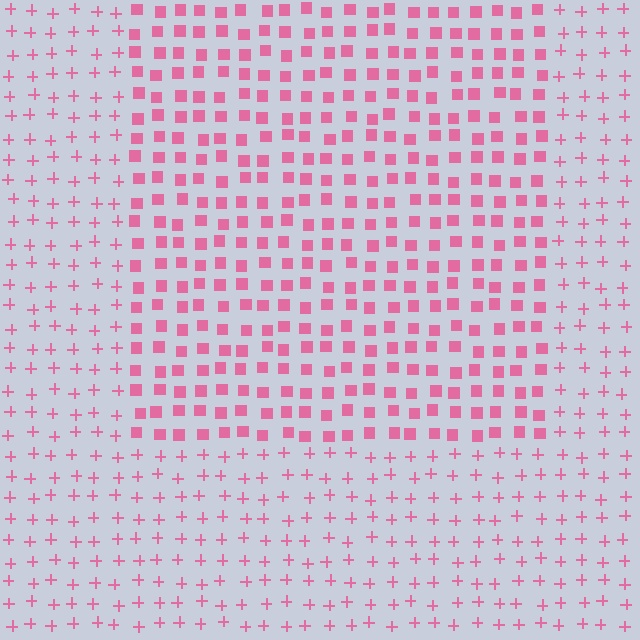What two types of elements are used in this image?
The image uses squares inside the rectangle region and plus signs outside it.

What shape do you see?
I see a rectangle.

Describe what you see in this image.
The image is filled with small pink elements arranged in a uniform grid. A rectangle-shaped region contains squares, while the surrounding area contains plus signs. The boundary is defined purely by the change in element shape.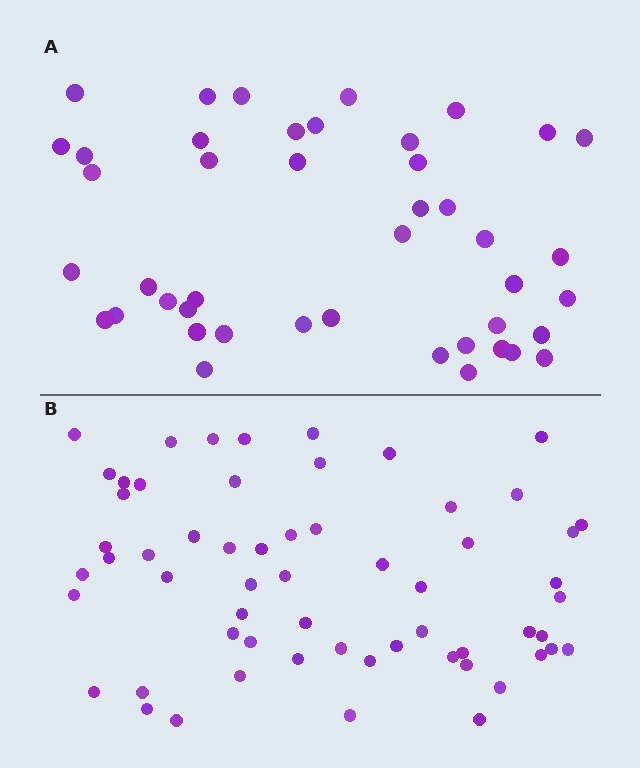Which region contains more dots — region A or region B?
Region B (the bottom region) has more dots.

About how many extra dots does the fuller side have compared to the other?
Region B has approximately 15 more dots than region A.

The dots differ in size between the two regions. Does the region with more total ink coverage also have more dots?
No. Region A has more total ink coverage because its dots are larger, but region B actually contains more individual dots. Total area can be misleading — the number of items is what matters here.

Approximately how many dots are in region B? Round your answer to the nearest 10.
About 60 dots.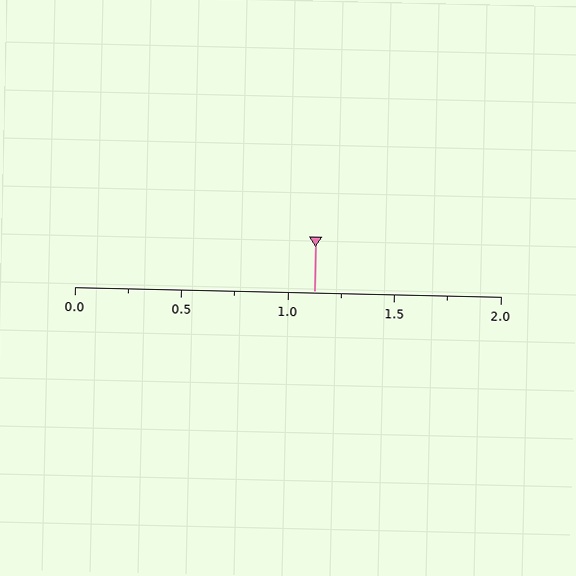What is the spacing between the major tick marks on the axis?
The major ticks are spaced 0.5 apart.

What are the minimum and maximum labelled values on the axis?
The axis runs from 0.0 to 2.0.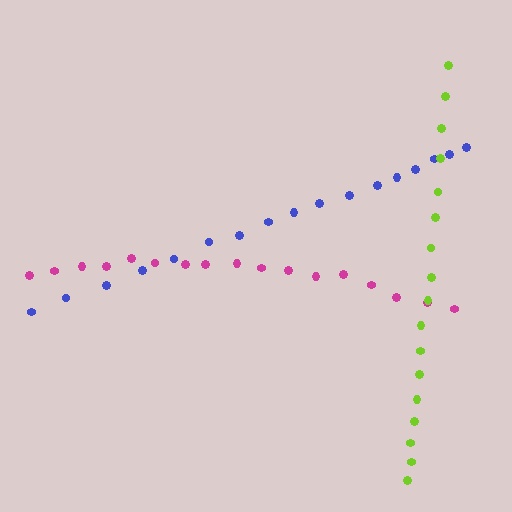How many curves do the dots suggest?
There are 3 distinct paths.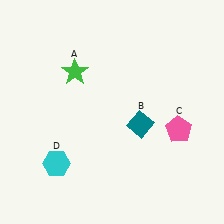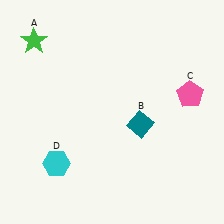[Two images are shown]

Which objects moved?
The objects that moved are: the green star (A), the pink pentagon (C).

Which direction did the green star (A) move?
The green star (A) moved left.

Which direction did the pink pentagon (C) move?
The pink pentagon (C) moved up.